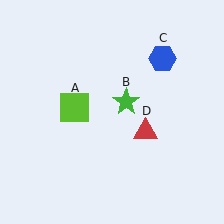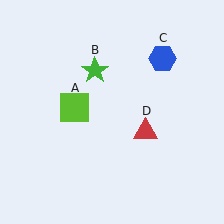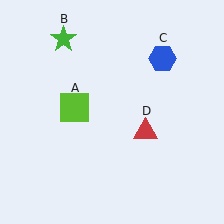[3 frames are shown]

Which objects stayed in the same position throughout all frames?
Lime square (object A) and blue hexagon (object C) and red triangle (object D) remained stationary.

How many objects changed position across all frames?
1 object changed position: green star (object B).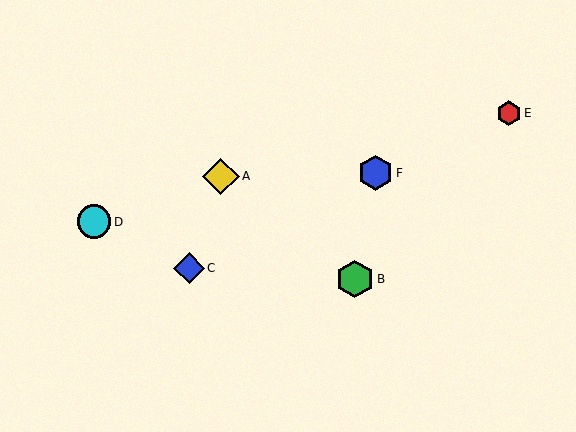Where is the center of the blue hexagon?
The center of the blue hexagon is at (375, 173).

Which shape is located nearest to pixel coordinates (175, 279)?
The blue diamond (labeled C) at (189, 268) is nearest to that location.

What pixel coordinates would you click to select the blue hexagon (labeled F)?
Click at (375, 173) to select the blue hexagon F.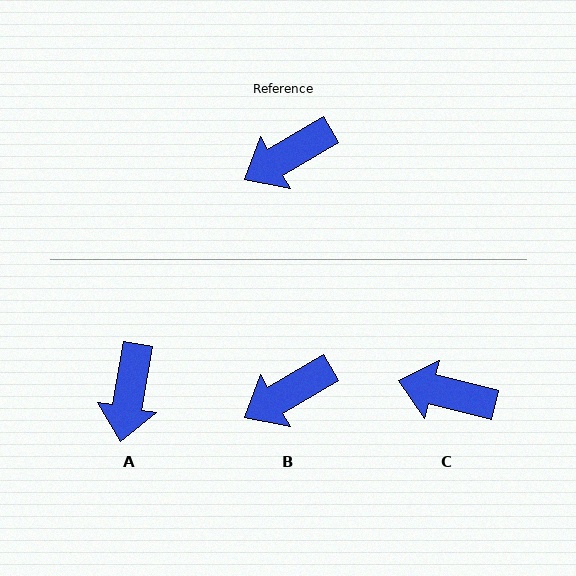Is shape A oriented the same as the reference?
No, it is off by about 50 degrees.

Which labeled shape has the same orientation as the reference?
B.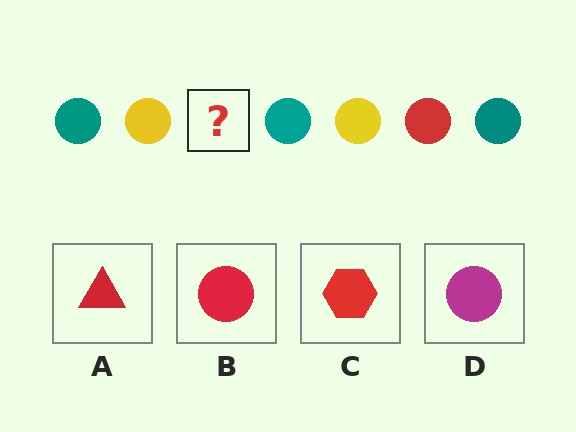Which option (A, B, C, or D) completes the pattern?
B.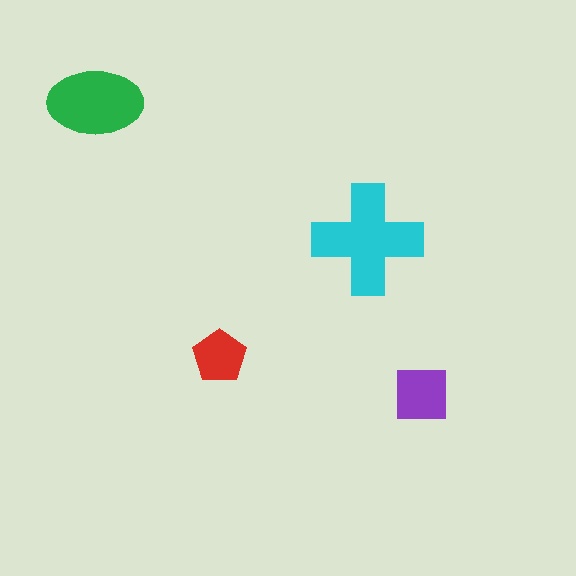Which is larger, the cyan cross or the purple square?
The cyan cross.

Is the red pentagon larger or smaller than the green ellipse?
Smaller.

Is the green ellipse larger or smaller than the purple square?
Larger.